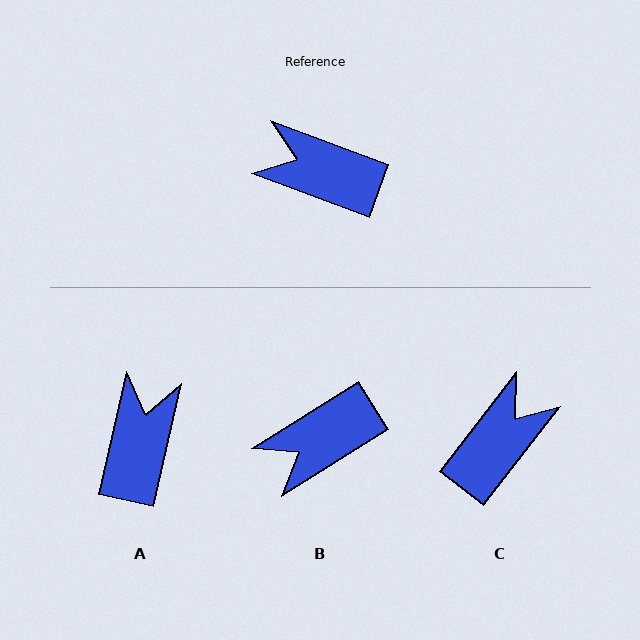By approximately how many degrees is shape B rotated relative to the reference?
Approximately 53 degrees counter-clockwise.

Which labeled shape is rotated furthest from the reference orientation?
C, about 107 degrees away.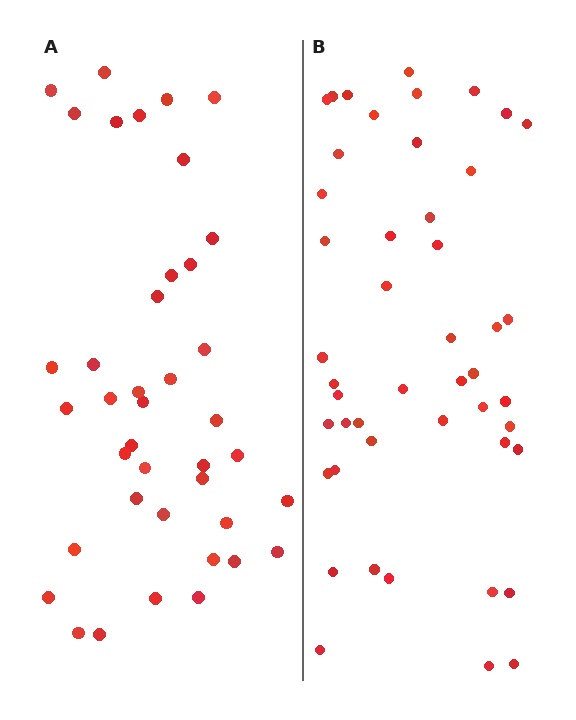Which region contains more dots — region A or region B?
Region B (the right region) has more dots.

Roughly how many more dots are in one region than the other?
Region B has roughly 8 or so more dots than region A.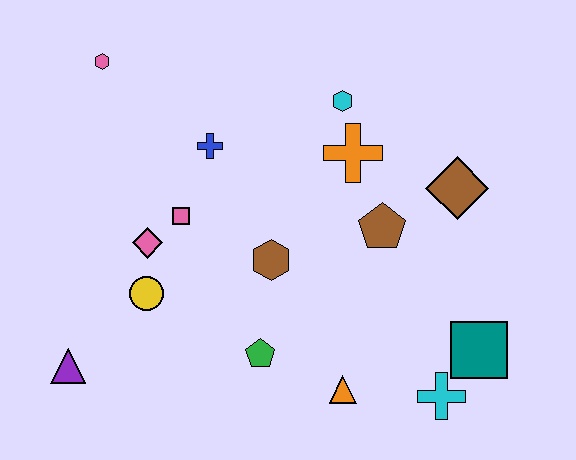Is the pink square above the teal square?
Yes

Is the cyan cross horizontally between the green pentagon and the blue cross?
No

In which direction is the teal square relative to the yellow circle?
The teal square is to the right of the yellow circle.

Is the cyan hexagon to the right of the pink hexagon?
Yes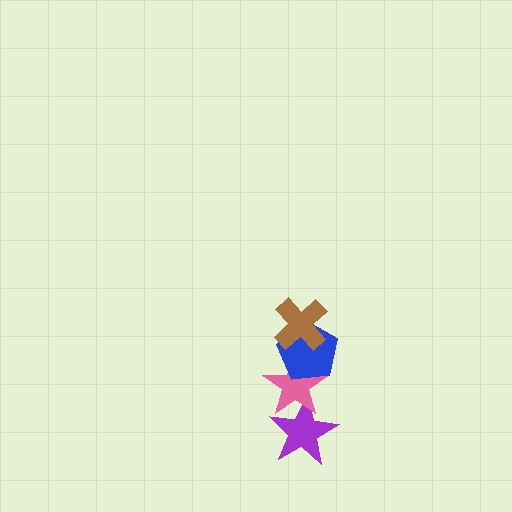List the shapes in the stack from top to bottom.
From top to bottom: the brown cross, the blue pentagon, the pink star, the purple star.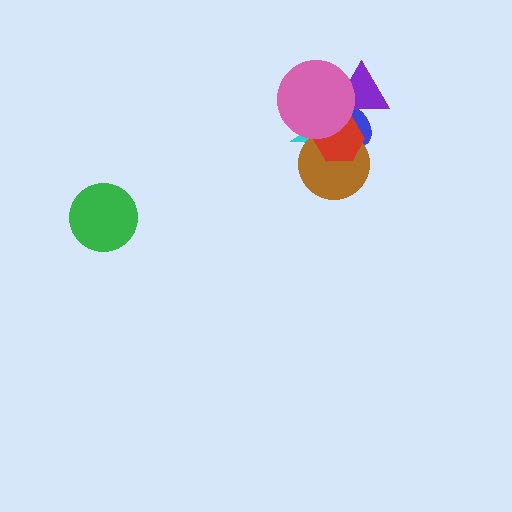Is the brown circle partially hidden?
Yes, it is partially covered by another shape.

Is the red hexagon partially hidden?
Yes, it is partially covered by another shape.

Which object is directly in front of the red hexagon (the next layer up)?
The purple triangle is directly in front of the red hexagon.